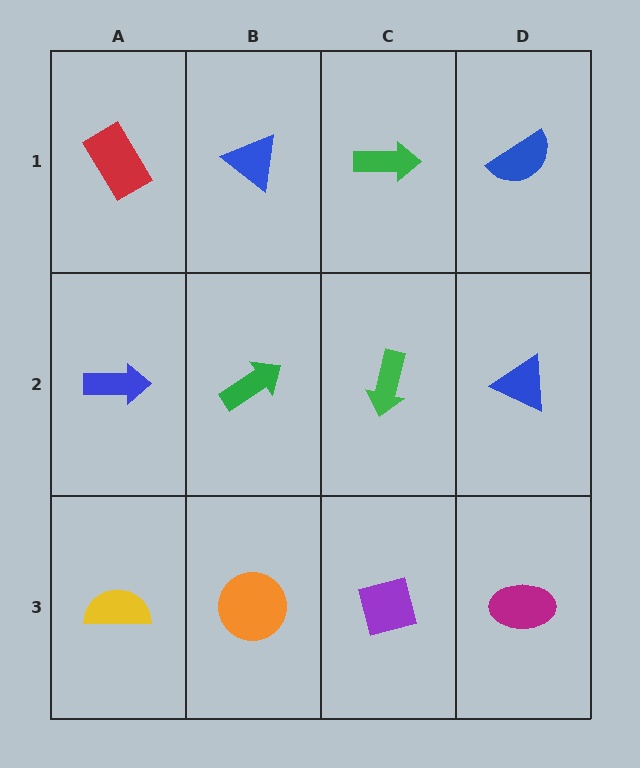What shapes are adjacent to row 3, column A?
A blue arrow (row 2, column A), an orange circle (row 3, column B).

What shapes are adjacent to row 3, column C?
A green arrow (row 2, column C), an orange circle (row 3, column B), a magenta ellipse (row 3, column D).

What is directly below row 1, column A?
A blue arrow.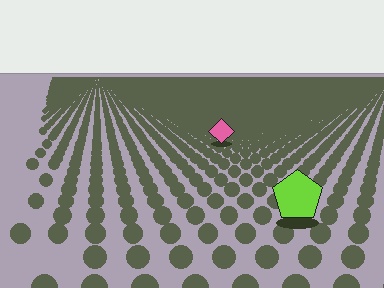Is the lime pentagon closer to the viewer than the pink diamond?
Yes. The lime pentagon is closer — you can tell from the texture gradient: the ground texture is coarser near it.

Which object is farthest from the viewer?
The pink diamond is farthest from the viewer. It appears smaller and the ground texture around it is denser.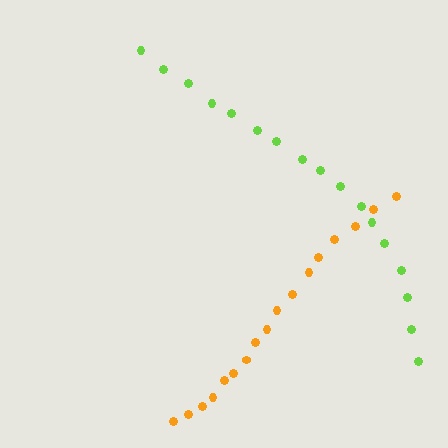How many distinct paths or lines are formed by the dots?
There are 2 distinct paths.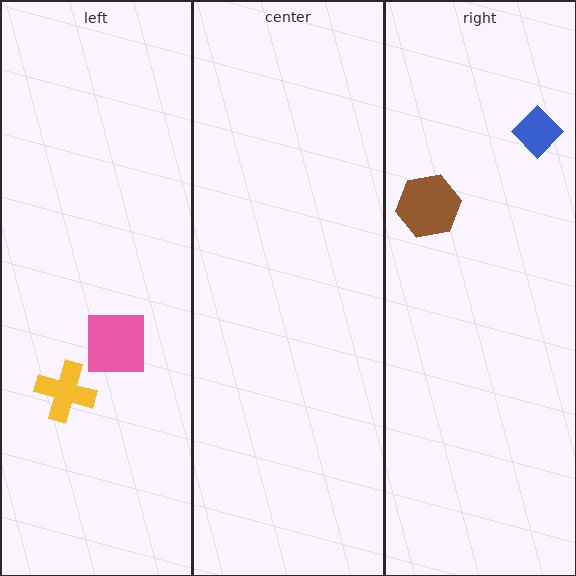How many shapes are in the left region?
2.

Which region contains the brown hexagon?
The right region.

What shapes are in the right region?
The blue diamond, the brown hexagon.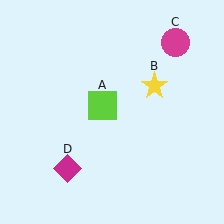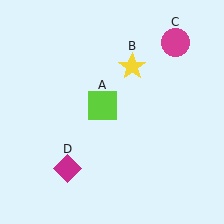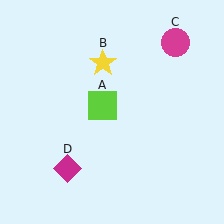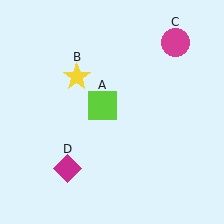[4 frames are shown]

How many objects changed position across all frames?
1 object changed position: yellow star (object B).